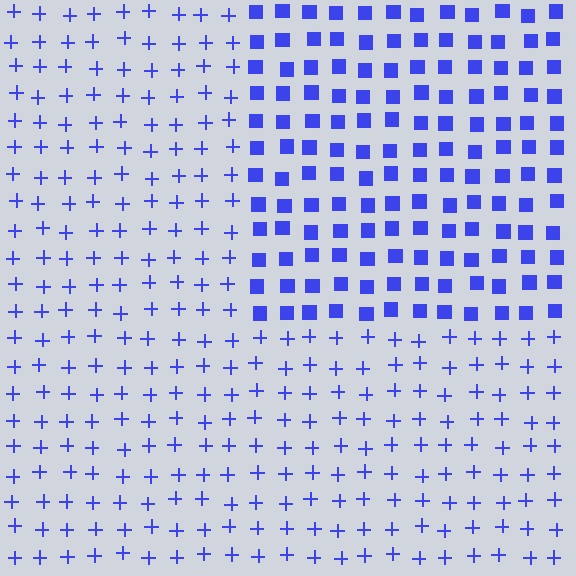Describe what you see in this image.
The image is filled with small blue elements arranged in a uniform grid. A rectangle-shaped region contains squares, while the surrounding area contains plus signs. The boundary is defined purely by the change in element shape.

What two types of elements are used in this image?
The image uses squares inside the rectangle region and plus signs outside it.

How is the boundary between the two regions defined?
The boundary is defined by a change in element shape: squares inside vs. plus signs outside. All elements share the same color and spacing.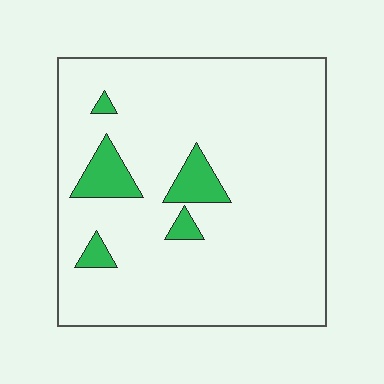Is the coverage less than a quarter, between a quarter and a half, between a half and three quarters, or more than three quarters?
Less than a quarter.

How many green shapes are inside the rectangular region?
5.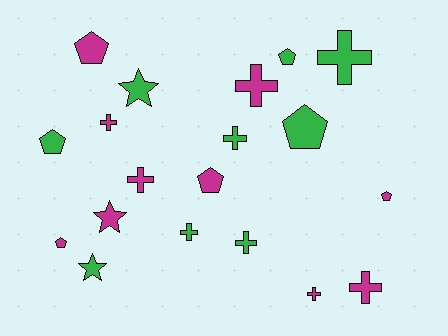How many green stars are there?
There are 2 green stars.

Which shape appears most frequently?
Cross, with 9 objects.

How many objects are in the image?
There are 19 objects.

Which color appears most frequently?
Magenta, with 10 objects.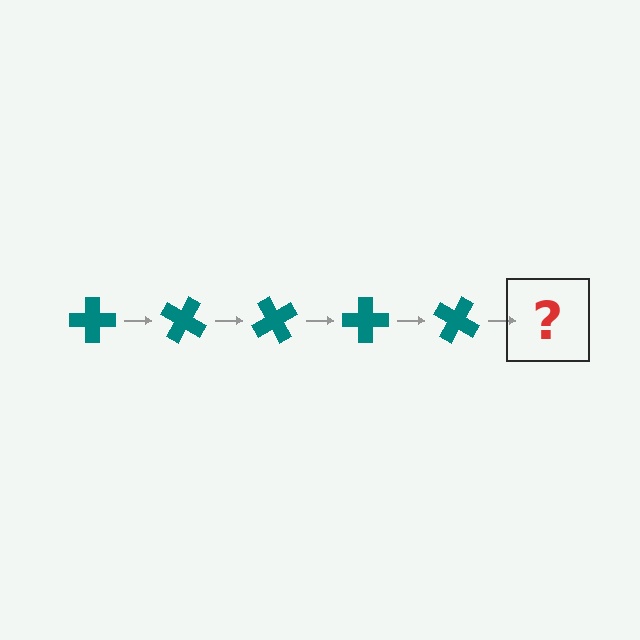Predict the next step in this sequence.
The next step is a teal cross rotated 150 degrees.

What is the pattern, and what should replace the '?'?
The pattern is that the cross rotates 30 degrees each step. The '?' should be a teal cross rotated 150 degrees.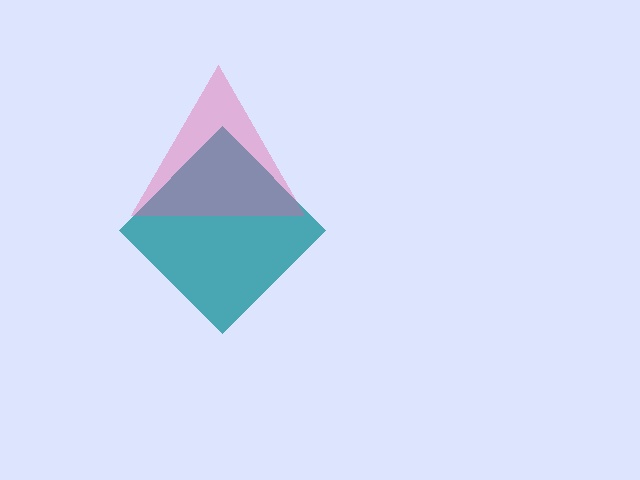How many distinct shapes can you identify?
There are 2 distinct shapes: a teal diamond, a pink triangle.